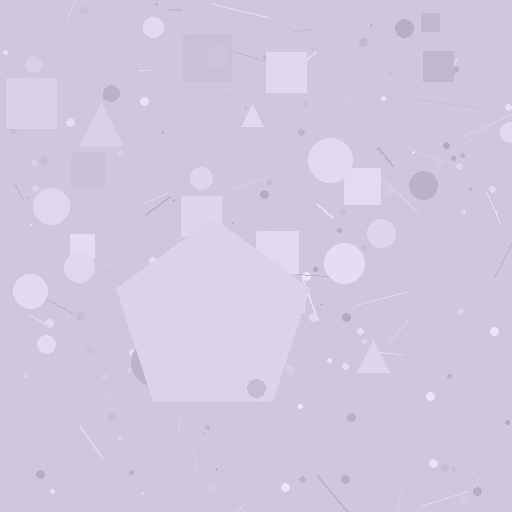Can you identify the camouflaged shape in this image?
The camouflaged shape is a pentagon.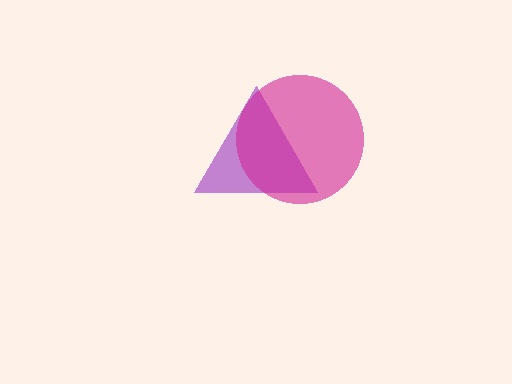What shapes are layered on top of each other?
The layered shapes are: a purple triangle, a magenta circle.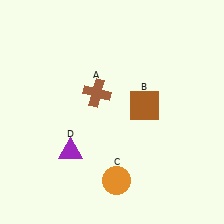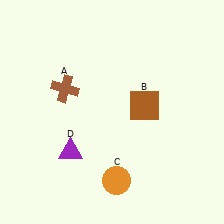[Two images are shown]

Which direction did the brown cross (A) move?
The brown cross (A) moved left.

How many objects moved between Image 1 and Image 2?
1 object moved between the two images.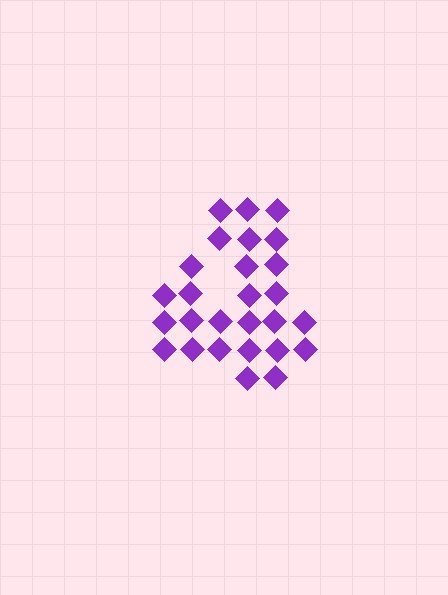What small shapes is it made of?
It is made of small diamonds.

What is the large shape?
The large shape is the digit 4.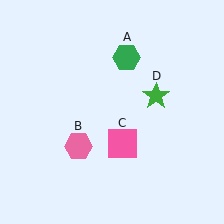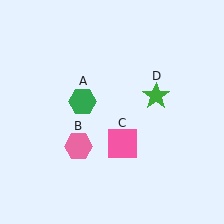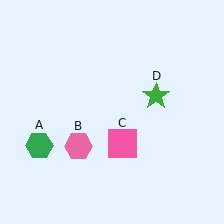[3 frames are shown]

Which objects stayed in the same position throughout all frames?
Pink hexagon (object B) and pink square (object C) and green star (object D) remained stationary.